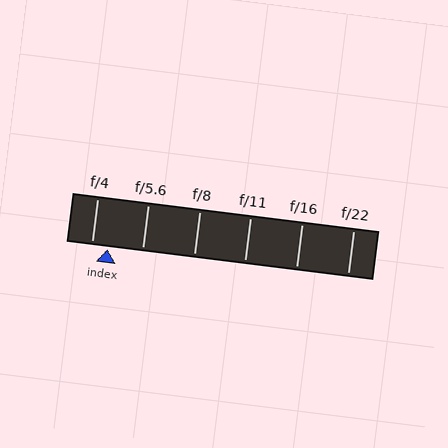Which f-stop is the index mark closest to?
The index mark is closest to f/4.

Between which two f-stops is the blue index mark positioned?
The index mark is between f/4 and f/5.6.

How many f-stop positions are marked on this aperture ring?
There are 6 f-stop positions marked.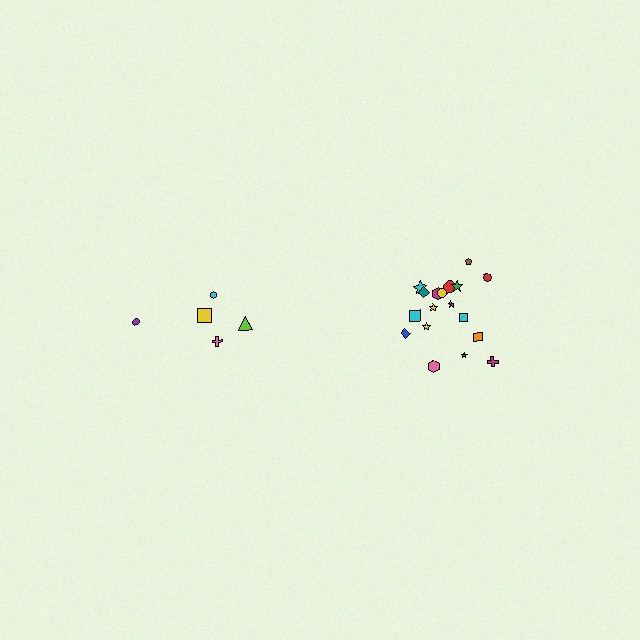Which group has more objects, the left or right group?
The right group.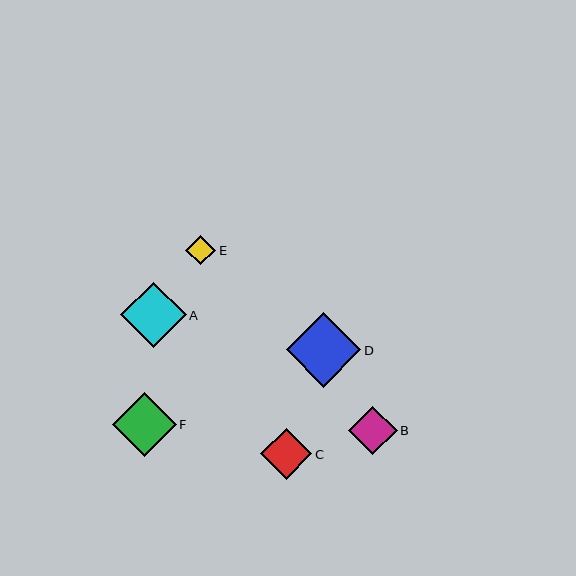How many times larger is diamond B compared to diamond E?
Diamond B is approximately 1.6 times the size of diamond E.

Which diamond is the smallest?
Diamond E is the smallest with a size of approximately 30 pixels.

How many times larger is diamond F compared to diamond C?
Diamond F is approximately 1.3 times the size of diamond C.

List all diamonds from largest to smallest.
From largest to smallest: D, A, F, C, B, E.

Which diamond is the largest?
Diamond D is the largest with a size of approximately 75 pixels.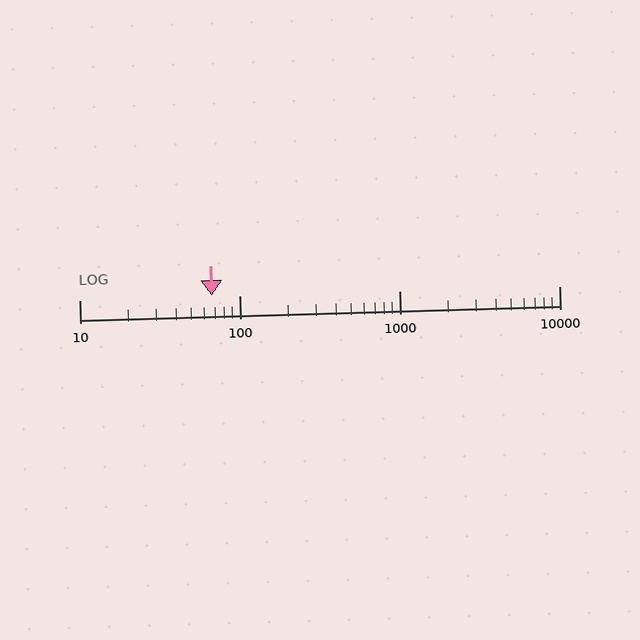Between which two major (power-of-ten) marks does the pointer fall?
The pointer is between 10 and 100.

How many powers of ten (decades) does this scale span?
The scale spans 3 decades, from 10 to 10000.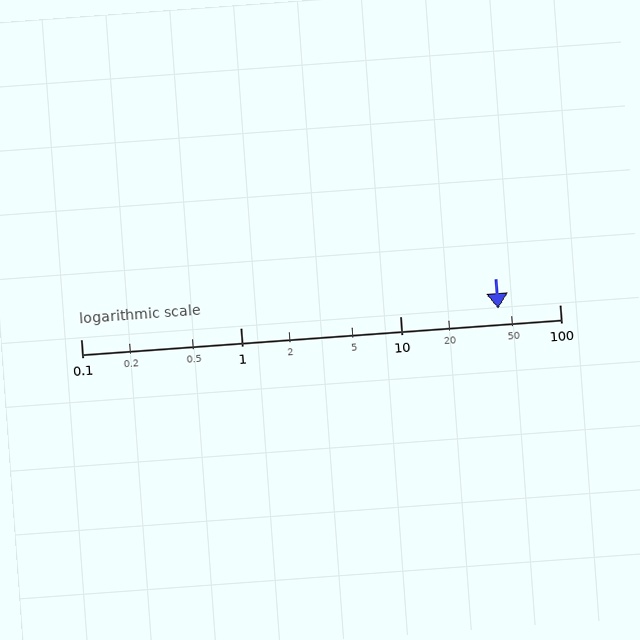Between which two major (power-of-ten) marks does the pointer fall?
The pointer is between 10 and 100.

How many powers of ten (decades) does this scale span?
The scale spans 3 decades, from 0.1 to 100.